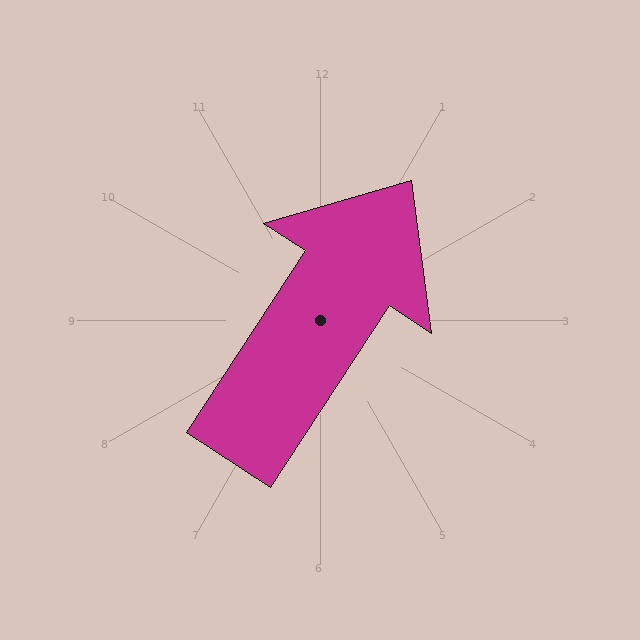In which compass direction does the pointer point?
Northeast.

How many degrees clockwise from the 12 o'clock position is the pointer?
Approximately 33 degrees.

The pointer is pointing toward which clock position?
Roughly 1 o'clock.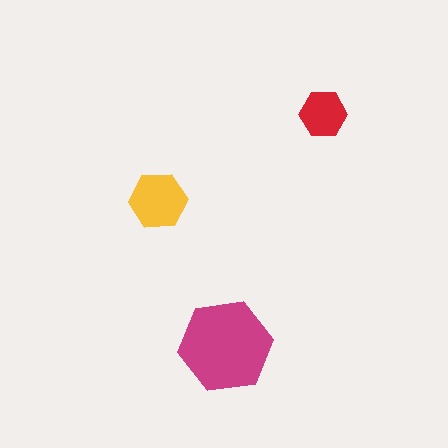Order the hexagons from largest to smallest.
the magenta one, the yellow one, the red one.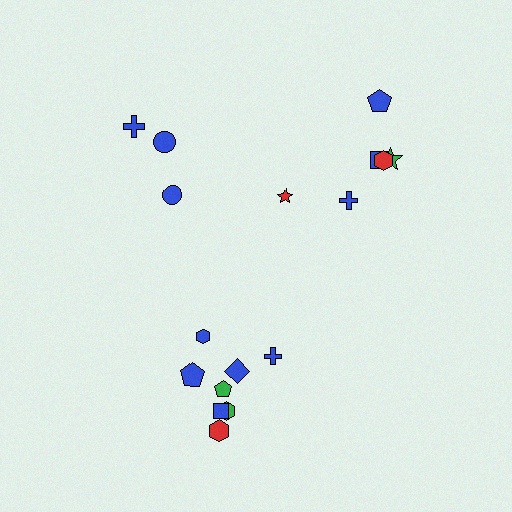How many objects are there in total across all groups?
There are 17 objects.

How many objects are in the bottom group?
There are 8 objects.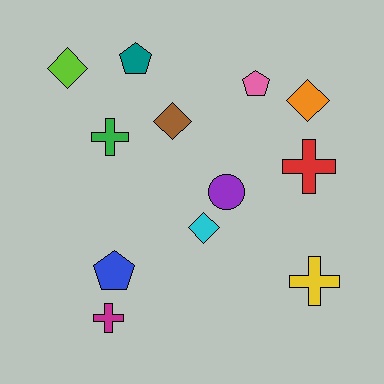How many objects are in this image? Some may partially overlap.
There are 12 objects.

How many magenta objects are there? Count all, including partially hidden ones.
There is 1 magenta object.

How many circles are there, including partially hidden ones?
There is 1 circle.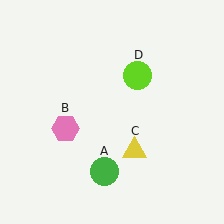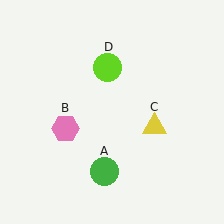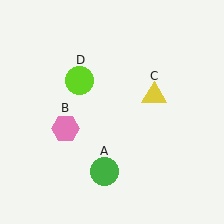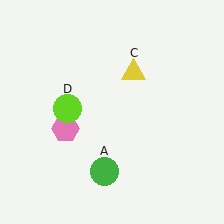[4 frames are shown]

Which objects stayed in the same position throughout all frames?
Green circle (object A) and pink hexagon (object B) remained stationary.